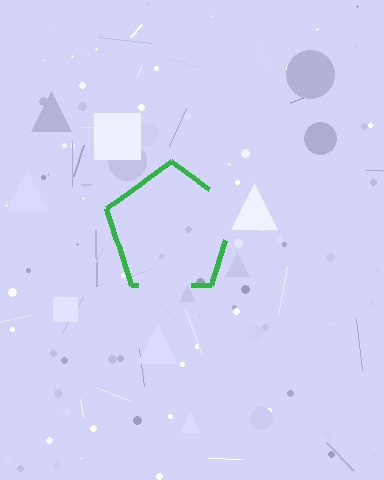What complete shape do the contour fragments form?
The contour fragments form a pentagon.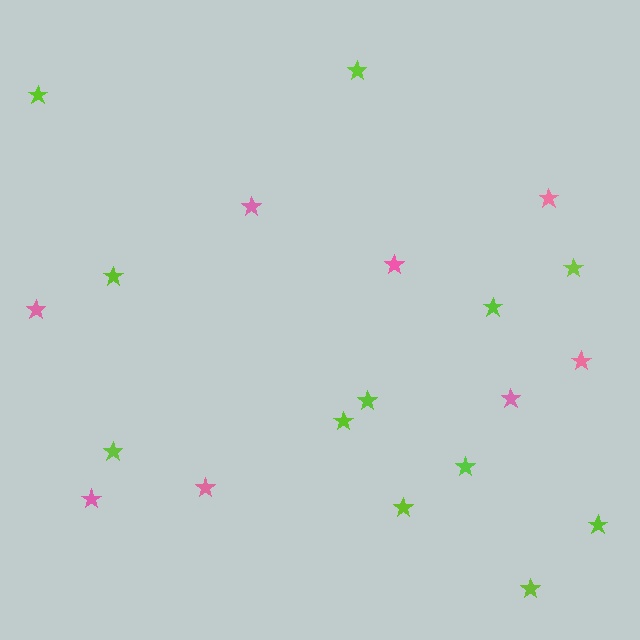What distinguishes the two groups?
There are 2 groups: one group of pink stars (8) and one group of lime stars (12).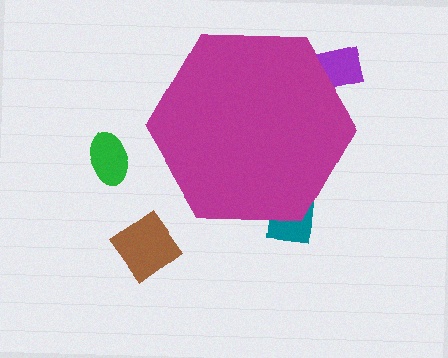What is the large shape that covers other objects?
A magenta hexagon.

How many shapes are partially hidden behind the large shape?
2 shapes are partially hidden.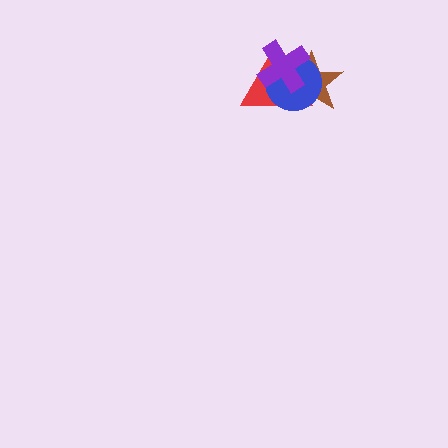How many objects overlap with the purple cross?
3 objects overlap with the purple cross.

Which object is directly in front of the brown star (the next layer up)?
The blue circle is directly in front of the brown star.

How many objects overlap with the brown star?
3 objects overlap with the brown star.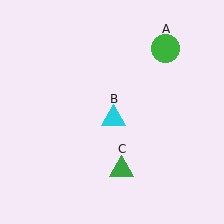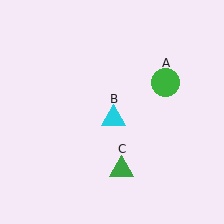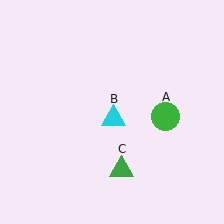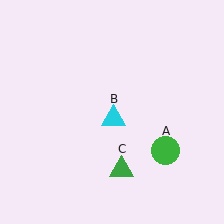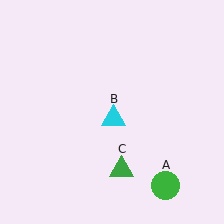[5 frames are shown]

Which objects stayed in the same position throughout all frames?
Cyan triangle (object B) and green triangle (object C) remained stationary.